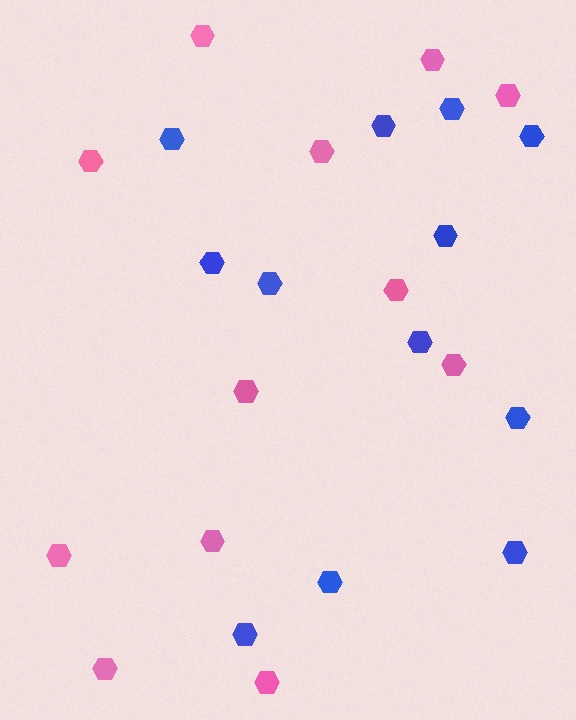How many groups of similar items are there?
There are 2 groups: one group of pink hexagons (12) and one group of blue hexagons (12).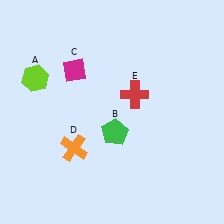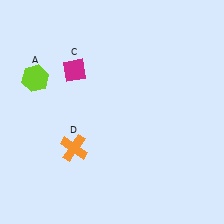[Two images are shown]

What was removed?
The red cross (E), the green pentagon (B) were removed in Image 2.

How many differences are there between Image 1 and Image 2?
There are 2 differences between the two images.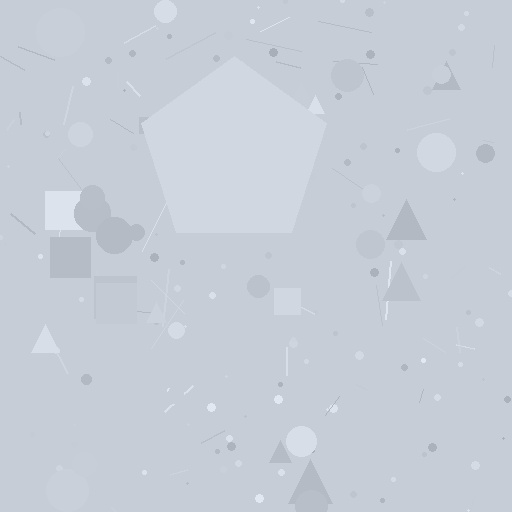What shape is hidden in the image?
A pentagon is hidden in the image.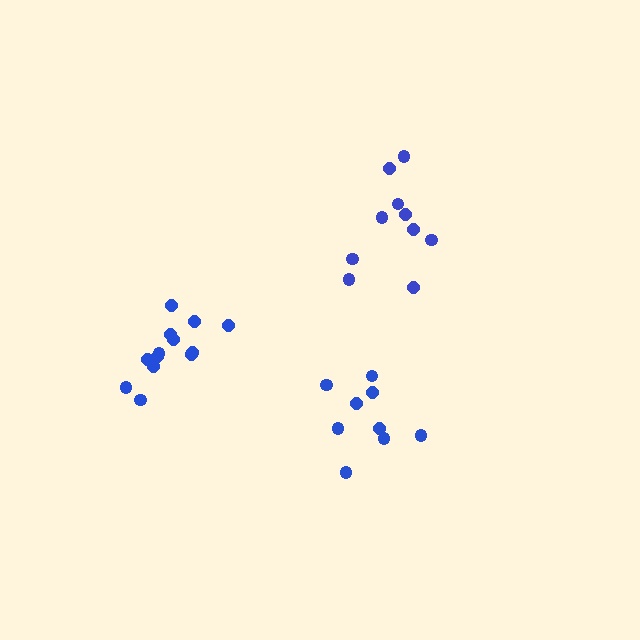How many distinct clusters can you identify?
There are 3 distinct clusters.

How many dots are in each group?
Group 1: 9 dots, Group 2: 10 dots, Group 3: 13 dots (32 total).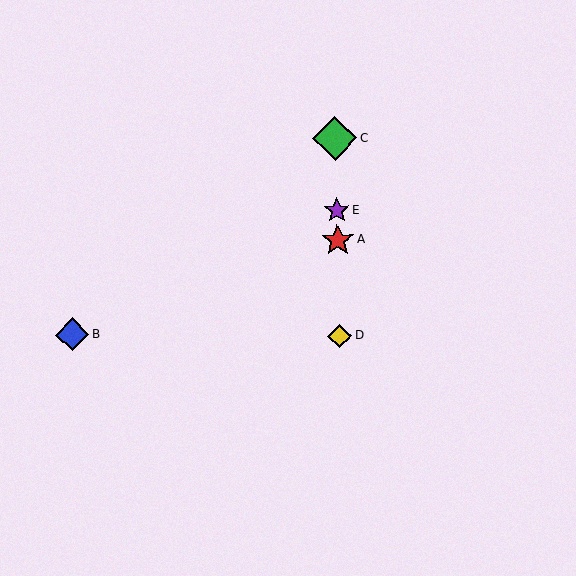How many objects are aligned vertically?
4 objects (A, C, D, E) are aligned vertically.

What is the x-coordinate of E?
Object E is at x≈337.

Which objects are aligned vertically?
Objects A, C, D, E are aligned vertically.